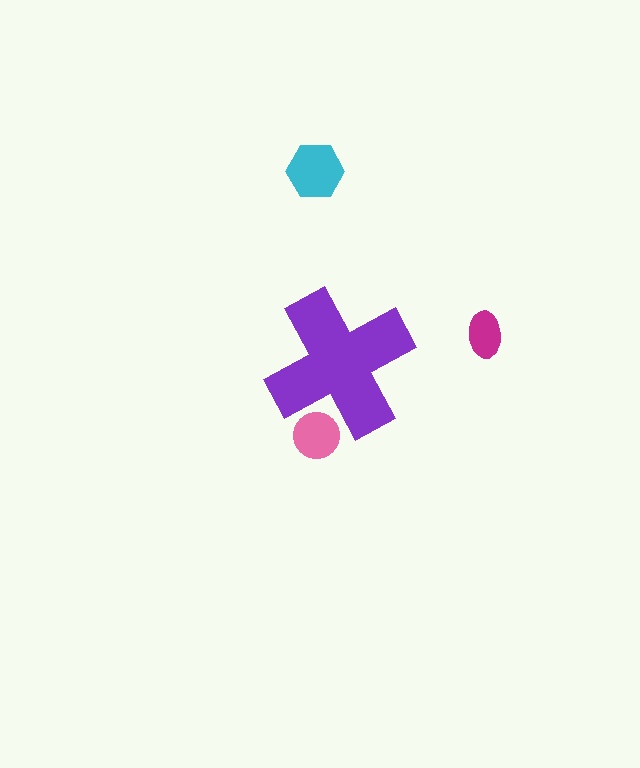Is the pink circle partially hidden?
Yes, the pink circle is partially hidden behind the purple cross.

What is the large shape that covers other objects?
A purple cross.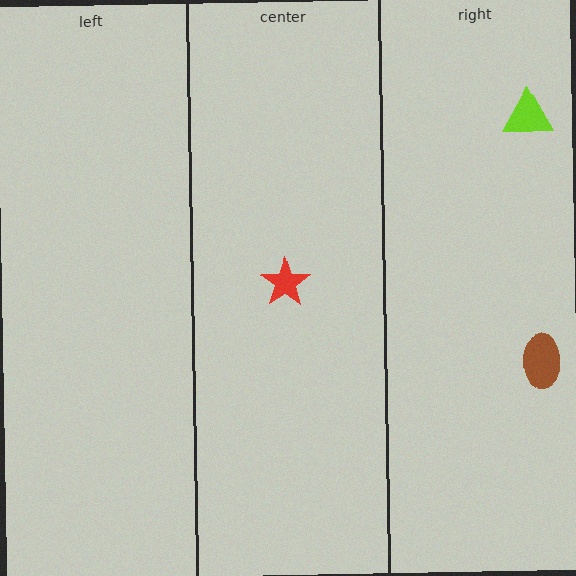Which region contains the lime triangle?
The right region.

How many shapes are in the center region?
1.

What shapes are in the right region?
The brown ellipse, the lime triangle.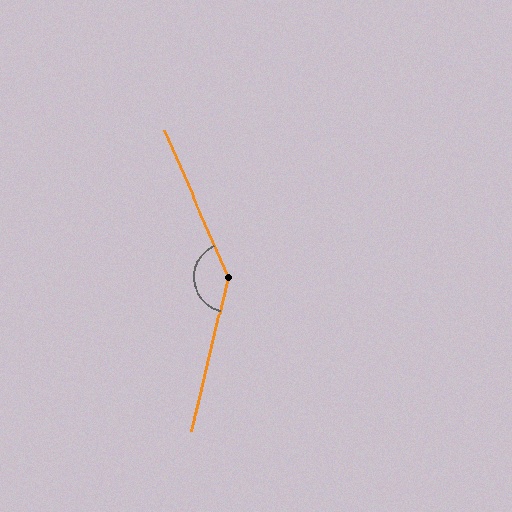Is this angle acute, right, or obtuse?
It is obtuse.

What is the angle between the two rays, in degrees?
Approximately 143 degrees.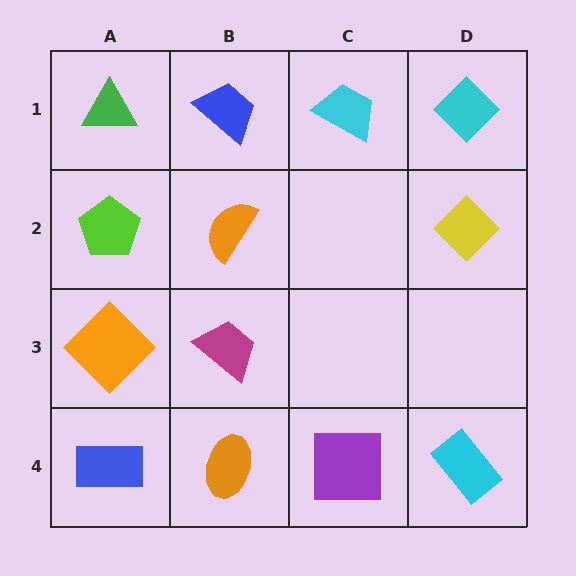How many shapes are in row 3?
2 shapes.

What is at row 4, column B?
An orange ellipse.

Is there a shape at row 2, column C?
No, that cell is empty.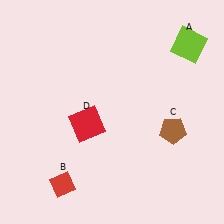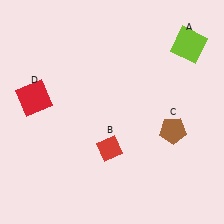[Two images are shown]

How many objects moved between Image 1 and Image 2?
2 objects moved between the two images.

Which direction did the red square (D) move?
The red square (D) moved left.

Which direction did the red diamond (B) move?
The red diamond (B) moved right.